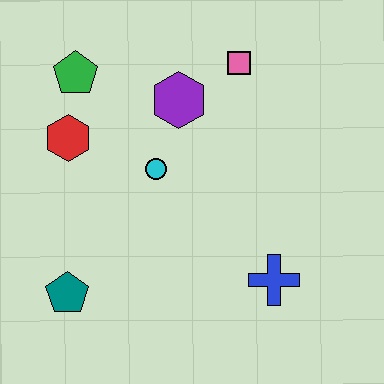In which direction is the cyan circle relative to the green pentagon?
The cyan circle is below the green pentagon.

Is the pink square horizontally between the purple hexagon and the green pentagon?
No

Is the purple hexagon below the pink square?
Yes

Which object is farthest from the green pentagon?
The blue cross is farthest from the green pentagon.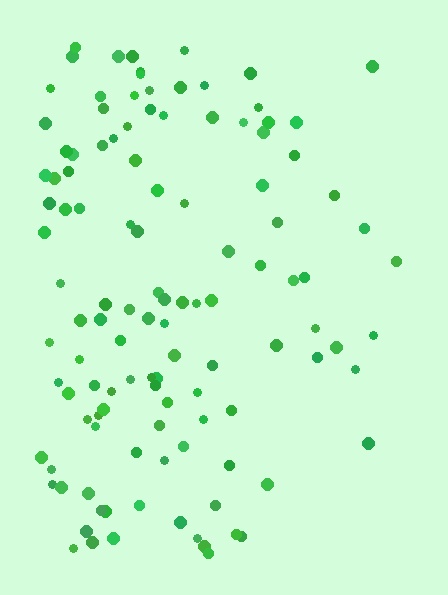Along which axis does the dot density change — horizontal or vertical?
Horizontal.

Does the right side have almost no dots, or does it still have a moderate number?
Still a moderate number, just noticeably fewer than the left.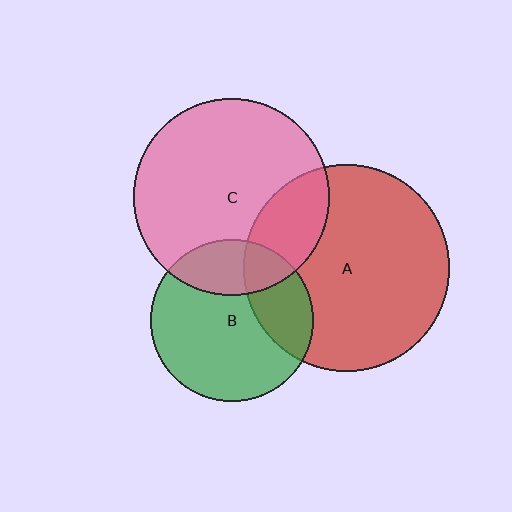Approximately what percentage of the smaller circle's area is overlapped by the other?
Approximately 25%.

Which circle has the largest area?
Circle A (red).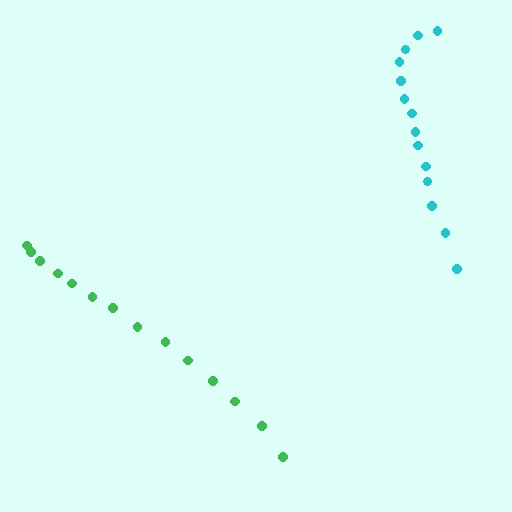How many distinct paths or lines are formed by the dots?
There are 2 distinct paths.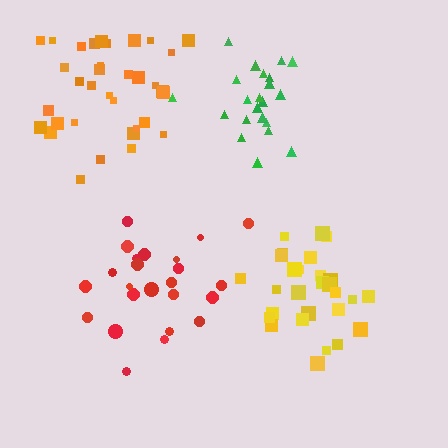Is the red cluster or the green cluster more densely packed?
Green.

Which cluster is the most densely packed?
Green.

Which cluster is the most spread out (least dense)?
Orange.